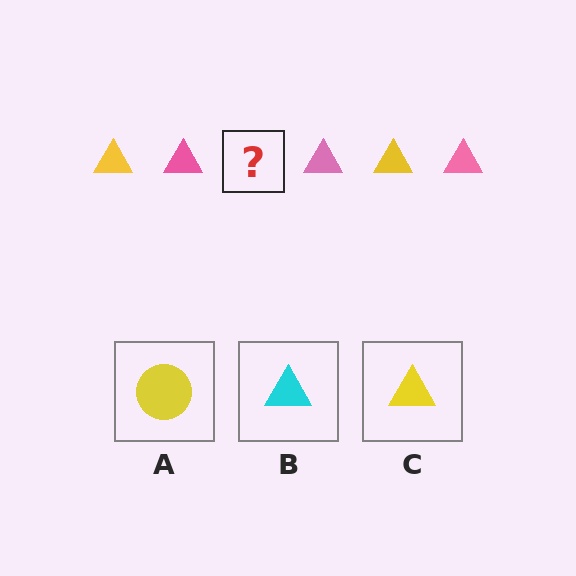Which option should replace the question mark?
Option C.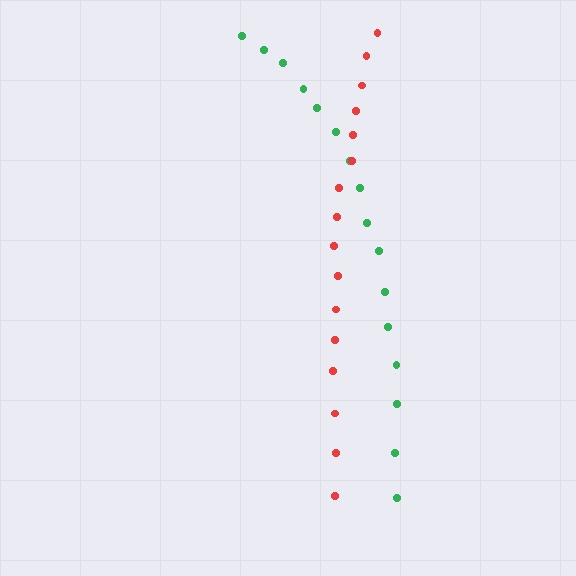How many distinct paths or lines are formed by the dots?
There are 2 distinct paths.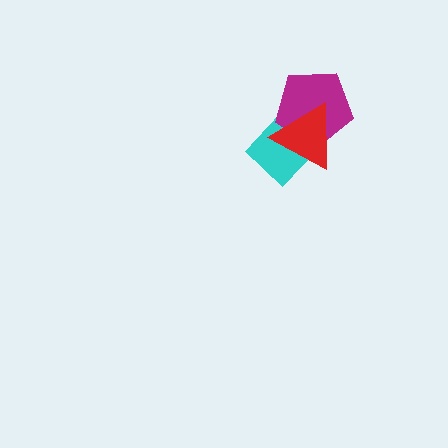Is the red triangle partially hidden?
No, no other shape covers it.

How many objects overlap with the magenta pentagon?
2 objects overlap with the magenta pentagon.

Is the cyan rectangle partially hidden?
Yes, it is partially covered by another shape.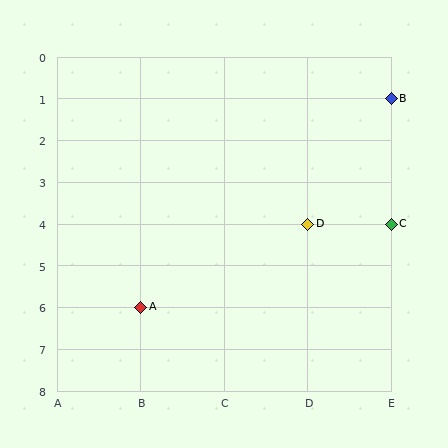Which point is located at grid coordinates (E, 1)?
Point B is at (E, 1).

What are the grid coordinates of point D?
Point D is at grid coordinates (D, 4).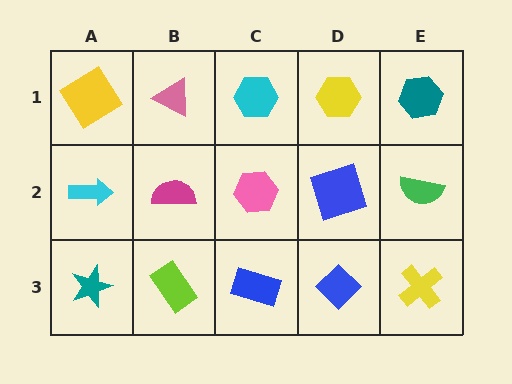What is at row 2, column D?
A blue square.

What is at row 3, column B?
A lime rectangle.